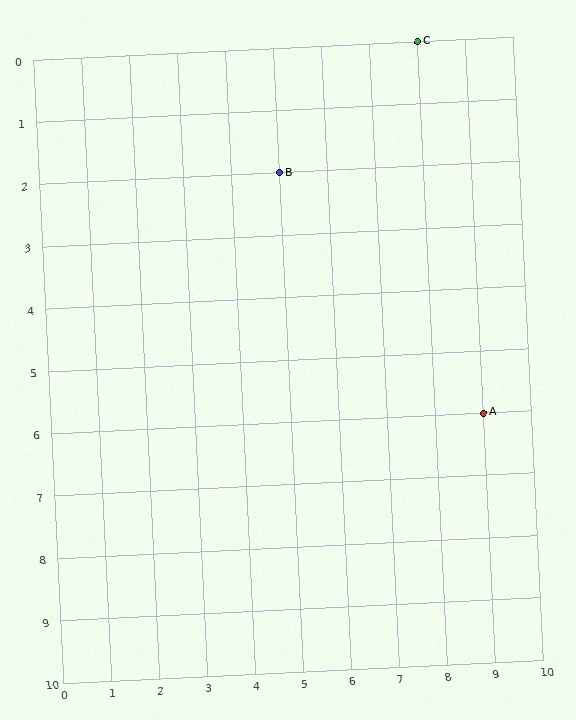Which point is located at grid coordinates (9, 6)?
Point A is at (9, 6).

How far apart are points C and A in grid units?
Points C and A are 1 column and 6 rows apart (about 6.1 grid units diagonally).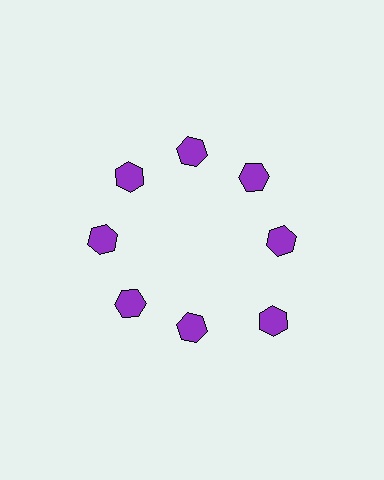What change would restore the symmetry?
The symmetry would be restored by moving it inward, back onto the ring so that all 8 hexagons sit at equal angles and equal distance from the center.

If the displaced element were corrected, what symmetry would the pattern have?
It would have 8-fold rotational symmetry — the pattern would map onto itself every 45 degrees.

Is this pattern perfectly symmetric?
No. The 8 purple hexagons are arranged in a ring, but one element near the 4 o'clock position is pushed outward from the center, breaking the 8-fold rotational symmetry.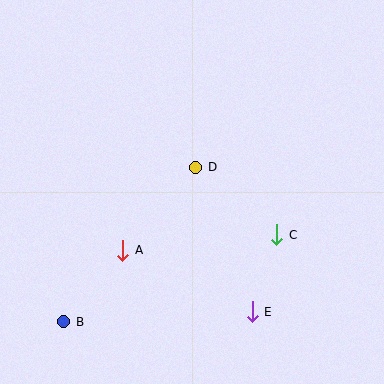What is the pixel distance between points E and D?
The distance between E and D is 155 pixels.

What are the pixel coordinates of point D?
Point D is at (196, 167).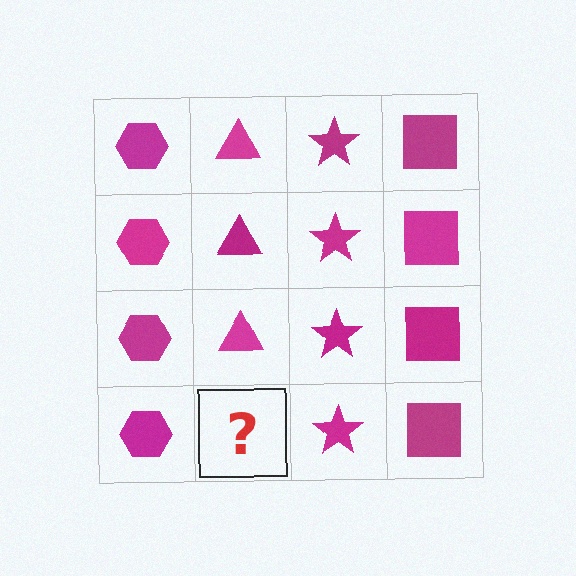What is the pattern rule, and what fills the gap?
The rule is that each column has a consistent shape. The gap should be filled with a magenta triangle.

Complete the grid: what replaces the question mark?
The question mark should be replaced with a magenta triangle.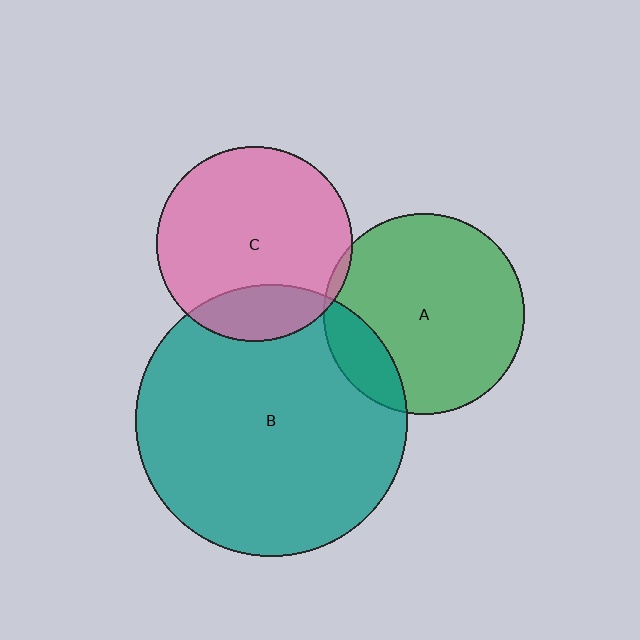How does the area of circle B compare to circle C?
Approximately 1.9 times.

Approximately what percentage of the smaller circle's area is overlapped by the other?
Approximately 20%.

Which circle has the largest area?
Circle B (teal).